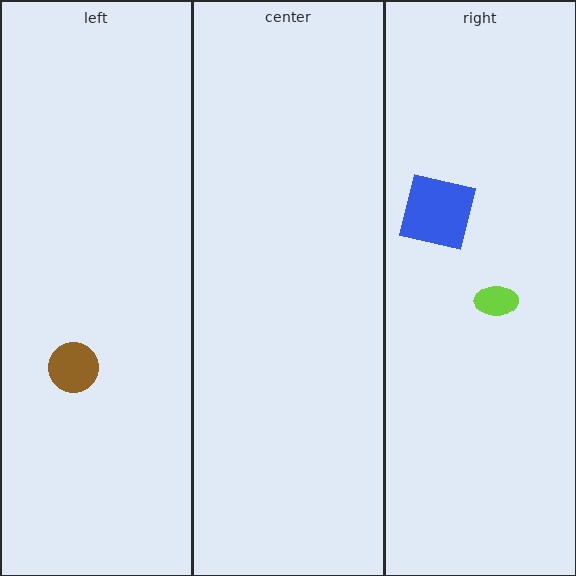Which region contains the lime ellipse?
The right region.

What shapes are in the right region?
The lime ellipse, the blue square.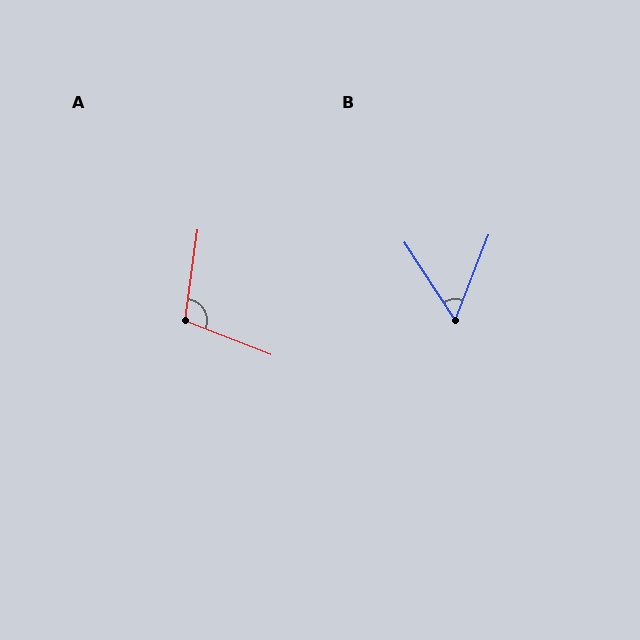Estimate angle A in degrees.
Approximately 104 degrees.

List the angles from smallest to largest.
B (55°), A (104°).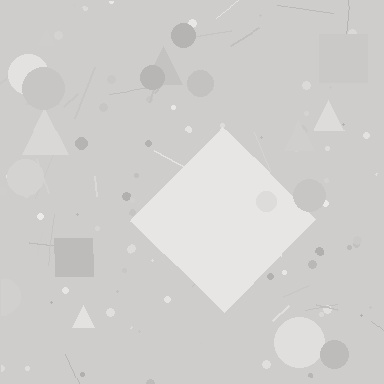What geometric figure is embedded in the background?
A diamond is embedded in the background.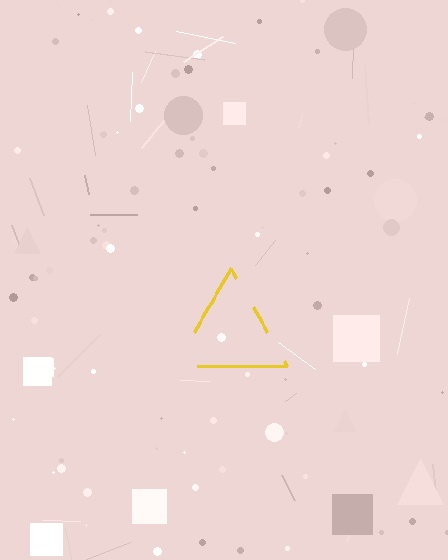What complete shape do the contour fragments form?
The contour fragments form a triangle.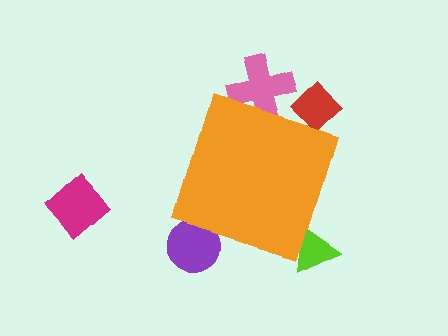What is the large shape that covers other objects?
An orange diamond.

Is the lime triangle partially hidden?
Yes, the lime triangle is partially hidden behind the orange diamond.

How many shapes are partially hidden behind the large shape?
4 shapes are partially hidden.